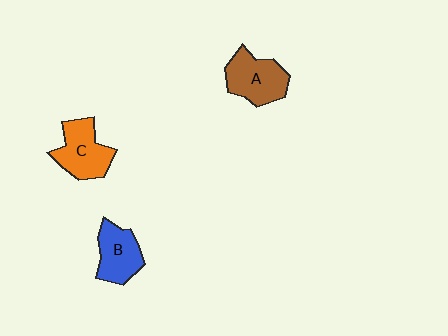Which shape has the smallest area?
Shape B (blue).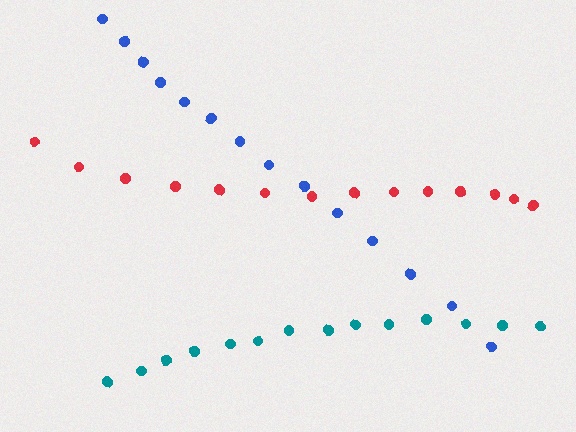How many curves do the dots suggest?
There are 3 distinct paths.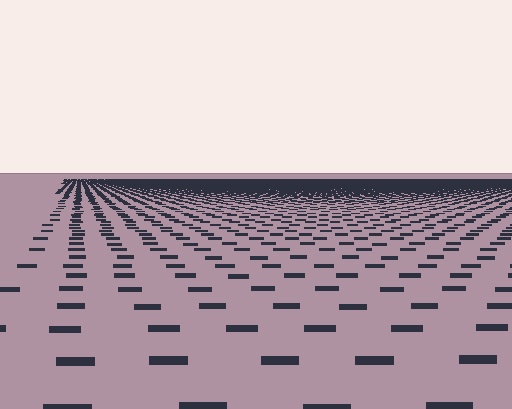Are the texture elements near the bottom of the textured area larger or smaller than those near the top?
Larger. Near the bottom, elements are closer to the viewer and appear at a bigger on-screen size.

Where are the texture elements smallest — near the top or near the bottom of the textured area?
Near the top.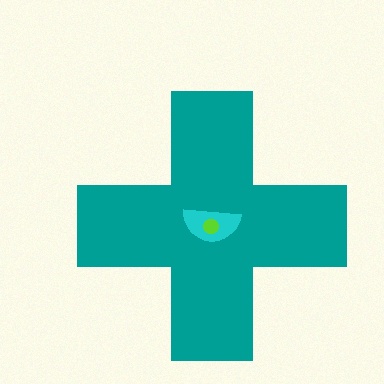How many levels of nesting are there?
3.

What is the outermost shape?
The teal cross.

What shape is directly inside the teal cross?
The cyan semicircle.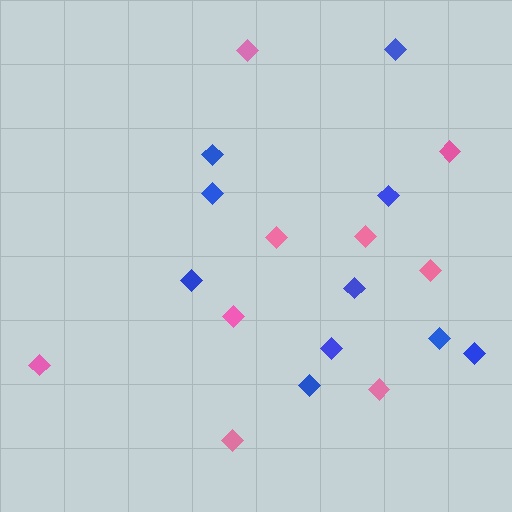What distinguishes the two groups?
There are 2 groups: one group of pink diamonds (9) and one group of blue diamonds (10).